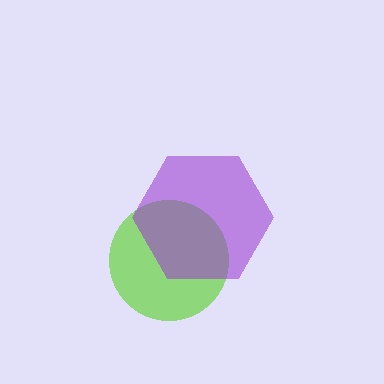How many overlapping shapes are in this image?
There are 2 overlapping shapes in the image.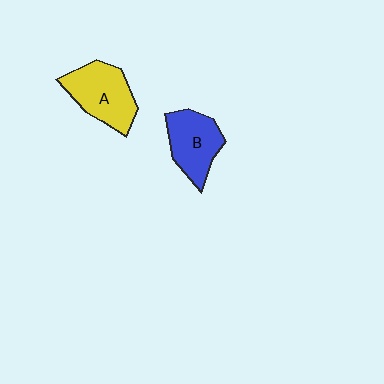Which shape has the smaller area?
Shape B (blue).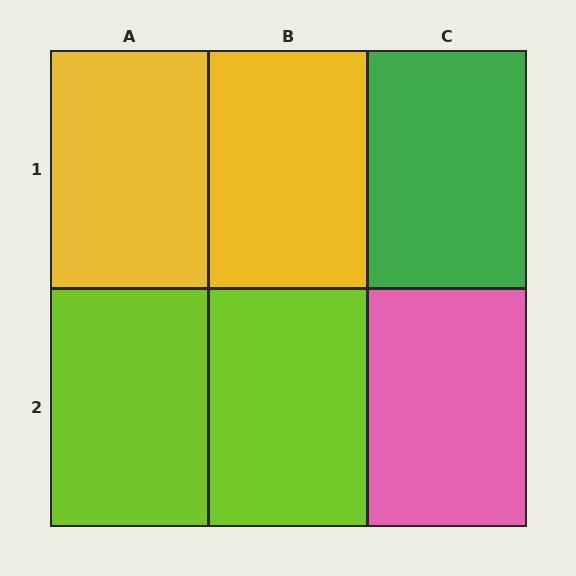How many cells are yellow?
2 cells are yellow.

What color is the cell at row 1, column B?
Yellow.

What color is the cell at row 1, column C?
Green.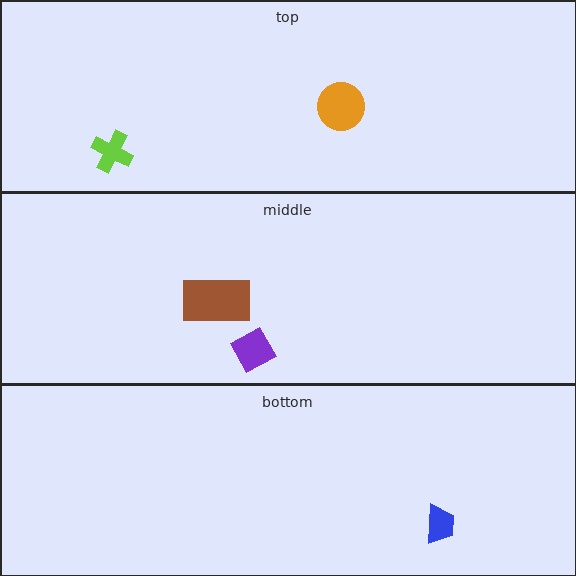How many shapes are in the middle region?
2.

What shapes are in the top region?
The lime cross, the orange circle.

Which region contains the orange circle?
The top region.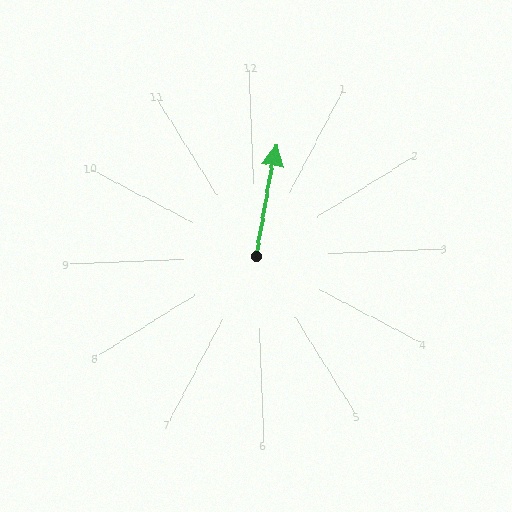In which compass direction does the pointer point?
North.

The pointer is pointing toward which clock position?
Roughly 12 o'clock.